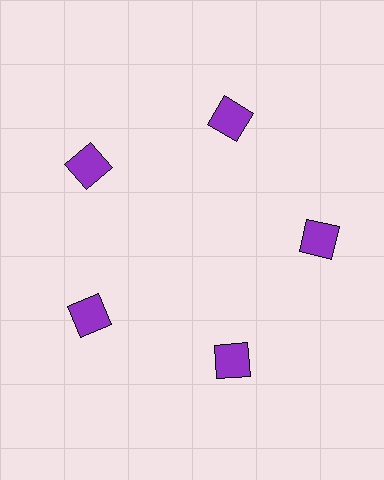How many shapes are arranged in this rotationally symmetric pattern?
There are 5 shapes, arranged in 5 groups of 1.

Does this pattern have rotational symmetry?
Yes, this pattern has 5-fold rotational symmetry. It looks the same after rotating 72 degrees around the center.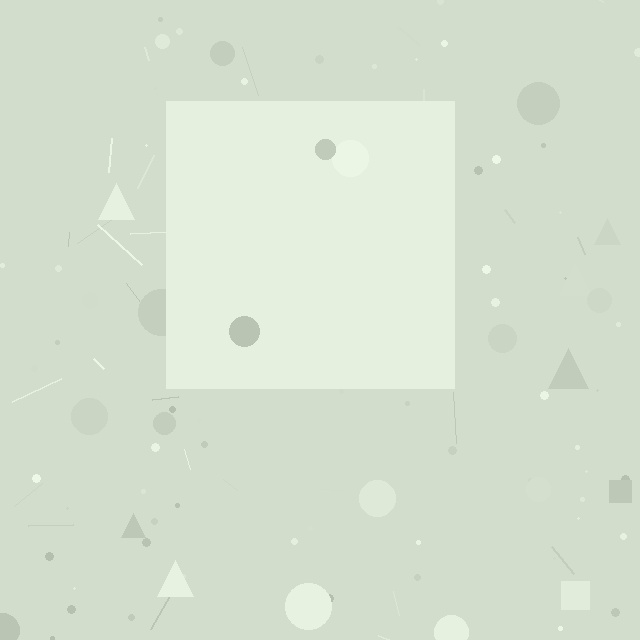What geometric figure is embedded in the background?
A square is embedded in the background.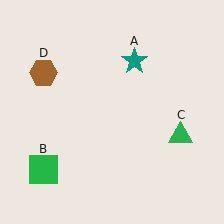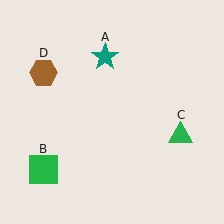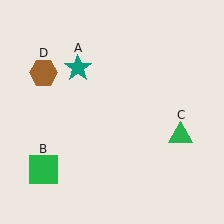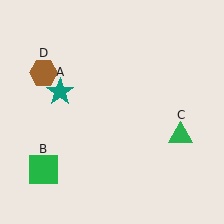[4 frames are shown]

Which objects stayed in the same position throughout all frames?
Green square (object B) and green triangle (object C) and brown hexagon (object D) remained stationary.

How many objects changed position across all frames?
1 object changed position: teal star (object A).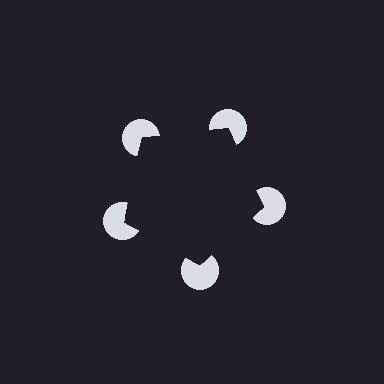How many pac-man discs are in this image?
There are 5 — one at each vertex of the illusory pentagon.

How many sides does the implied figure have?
5 sides.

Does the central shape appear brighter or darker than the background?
It typically appears slightly darker than the background, even though no actual brightness change is drawn.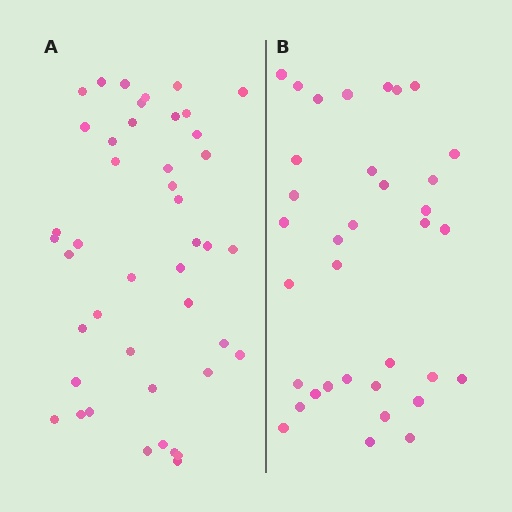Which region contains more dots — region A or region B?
Region A (the left region) has more dots.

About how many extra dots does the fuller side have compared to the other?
Region A has roughly 8 or so more dots than region B.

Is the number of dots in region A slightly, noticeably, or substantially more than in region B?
Region A has noticeably more, but not dramatically so. The ratio is roughly 1.3 to 1.